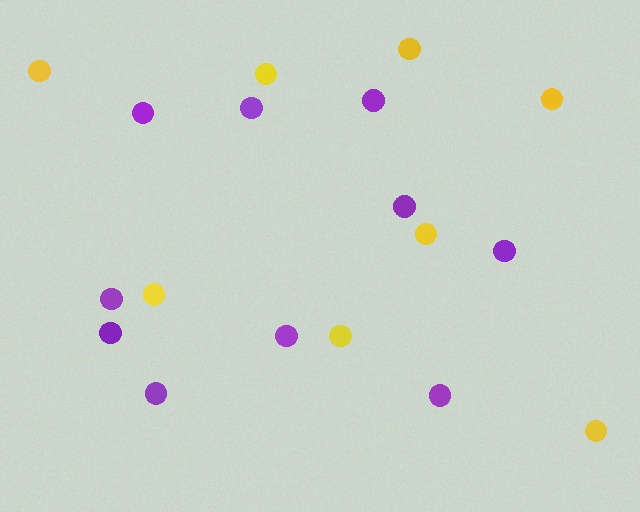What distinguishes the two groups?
There are 2 groups: one group of purple circles (10) and one group of yellow circles (8).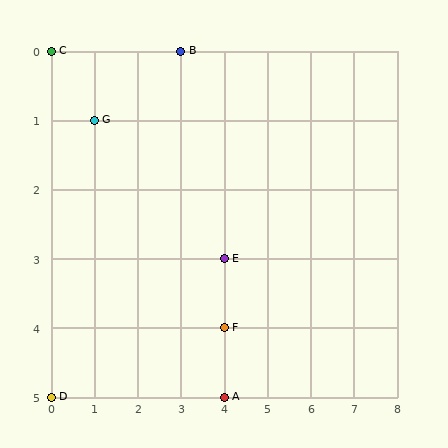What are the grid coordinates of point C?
Point C is at grid coordinates (0, 0).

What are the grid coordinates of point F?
Point F is at grid coordinates (4, 4).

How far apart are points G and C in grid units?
Points G and C are 1 column and 1 row apart (about 1.4 grid units diagonally).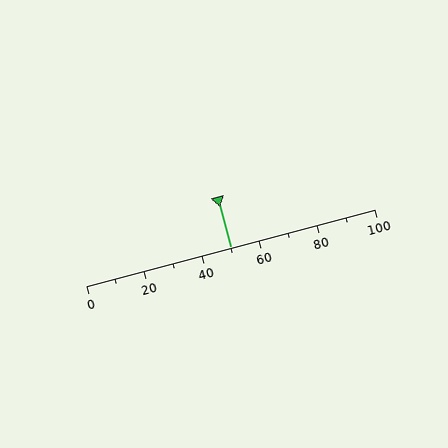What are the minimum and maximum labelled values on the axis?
The axis runs from 0 to 100.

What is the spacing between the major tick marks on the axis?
The major ticks are spaced 20 apart.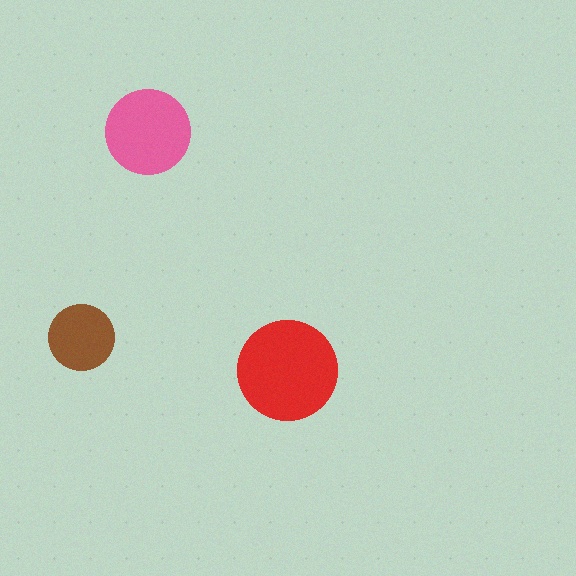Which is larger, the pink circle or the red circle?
The red one.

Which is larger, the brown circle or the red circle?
The red one.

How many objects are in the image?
There are 3 objects in the image.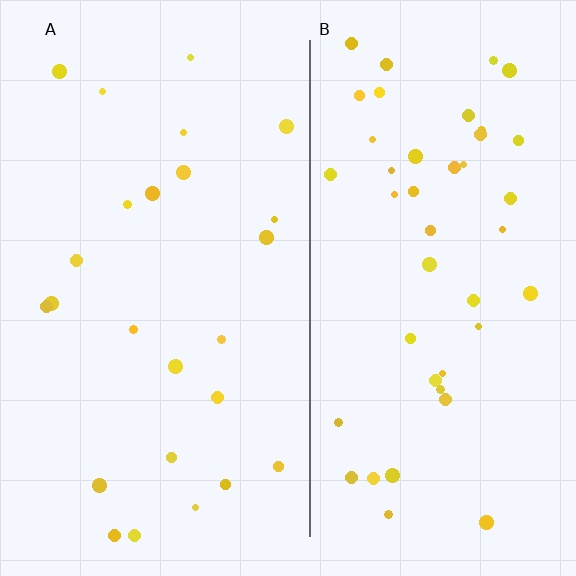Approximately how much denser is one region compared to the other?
Approximately 1.8× — region B over region A.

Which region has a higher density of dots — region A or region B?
B (the right).